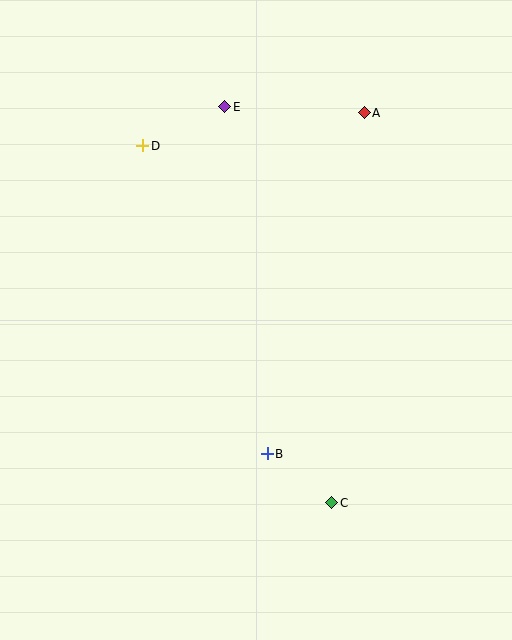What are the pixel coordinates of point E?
Point E is at (225, 107).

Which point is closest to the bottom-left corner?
Point B is closest to the bottom-left corner.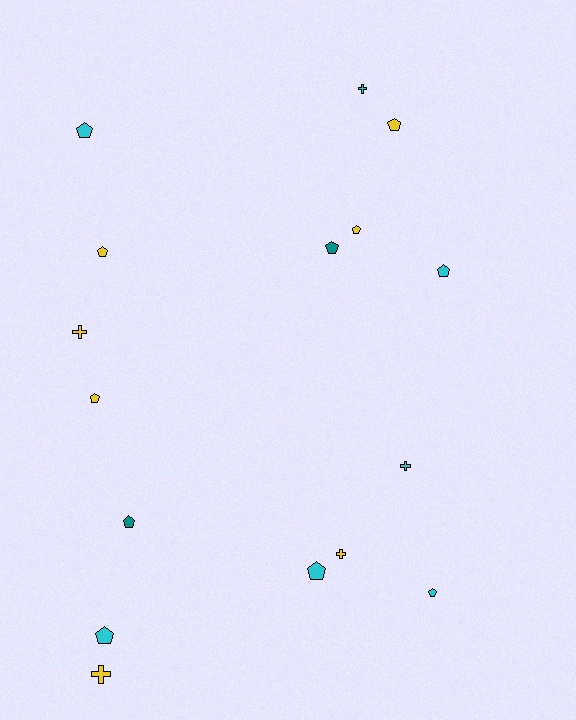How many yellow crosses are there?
There are 3 yellow crosses.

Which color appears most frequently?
Cyan, with 7 objects.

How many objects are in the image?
There are 16 objects.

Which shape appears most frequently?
Pentagon, with 11 objects.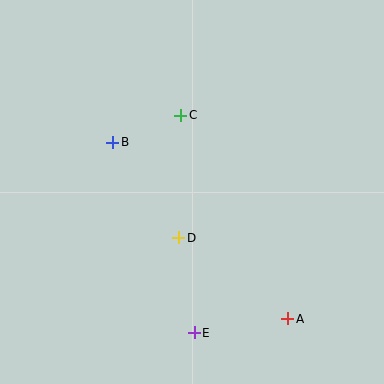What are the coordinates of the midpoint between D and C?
The midpoint between D and C is at (180, 176).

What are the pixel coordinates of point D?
Point D is at (179, 238).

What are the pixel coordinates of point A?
Point A is at (288, 319).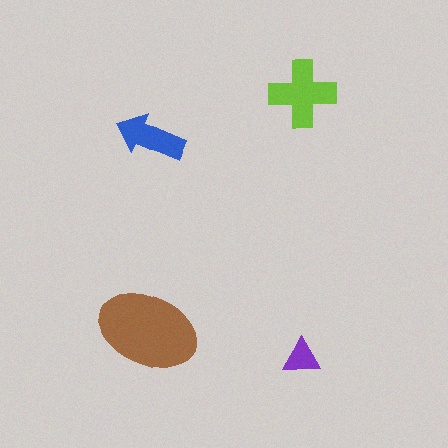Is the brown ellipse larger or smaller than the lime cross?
Larger.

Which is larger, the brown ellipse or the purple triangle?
The brown ellipse.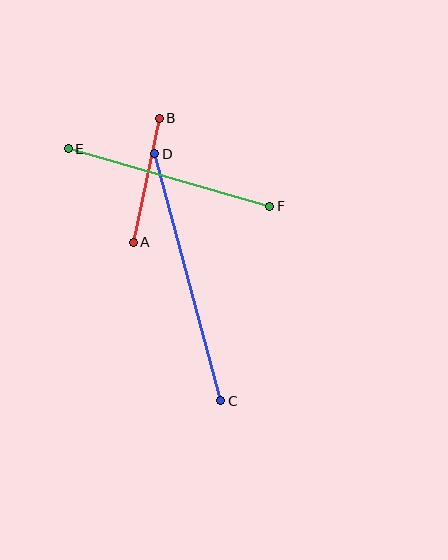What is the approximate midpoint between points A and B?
The midpoint is at approximately (146, 180) pixels.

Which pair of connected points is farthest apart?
Points C and D are farthest apart.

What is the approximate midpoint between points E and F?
The midpoint is at approximately (169, 178) pixels.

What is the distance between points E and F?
The distance is approximately 209 pixels.